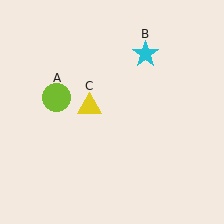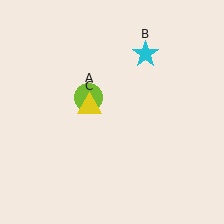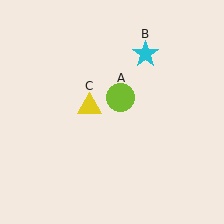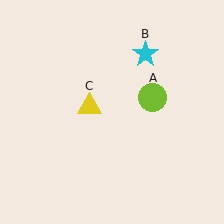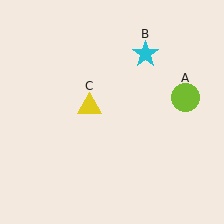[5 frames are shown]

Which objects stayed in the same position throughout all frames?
Cyan star (object B) and yellow triangle (object C) remained stationary.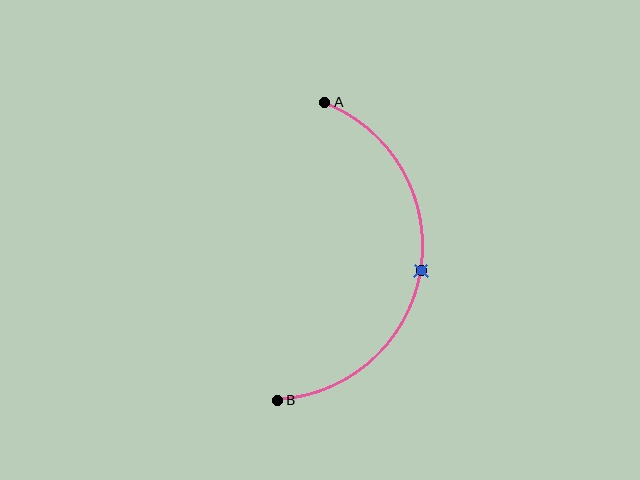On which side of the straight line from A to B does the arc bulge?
The arc bulges to the right of the straight line connecting A and B.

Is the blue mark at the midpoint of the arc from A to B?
Yes. The blue mark lies on the arc at equal arc-length from both A and B — it is the arc midpoint.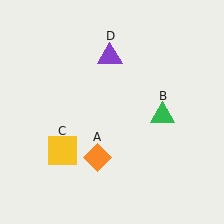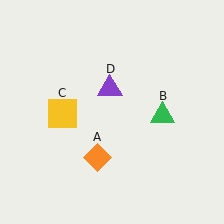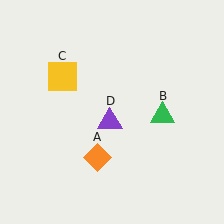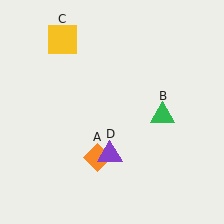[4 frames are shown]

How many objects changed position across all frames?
2 objects changed position: yellow square (object C), purple triangle (object D).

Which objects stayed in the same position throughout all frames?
Orange diamond (object A) and green triangle (object B) remained stationary.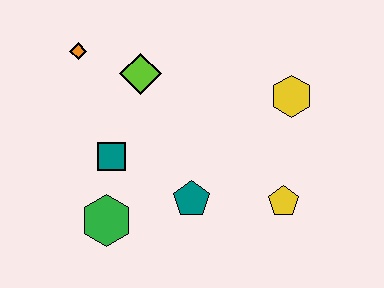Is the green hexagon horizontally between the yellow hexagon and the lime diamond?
No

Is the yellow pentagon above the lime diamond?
No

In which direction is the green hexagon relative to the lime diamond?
The green hexagon is below the lime diamond.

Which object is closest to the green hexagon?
The teal square is closest to the green hexagon.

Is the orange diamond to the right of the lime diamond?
No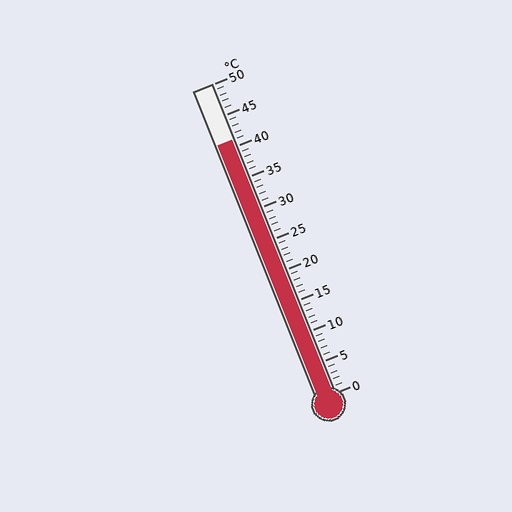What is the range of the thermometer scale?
The thermometer scale ranges from 0°C to 50°C.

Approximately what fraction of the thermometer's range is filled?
The thermometer is filled to approximately 80% of its range.